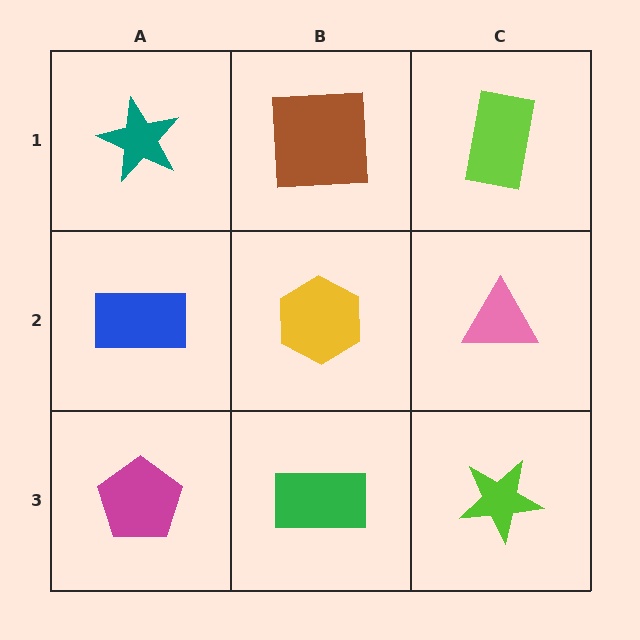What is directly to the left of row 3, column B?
A magenta pentagon.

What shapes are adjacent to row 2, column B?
A brown square (row 1, column B), a green rectangle (row 3, column B), a blue rectangle (row 2, column A), a pink triangle (row 2, column C).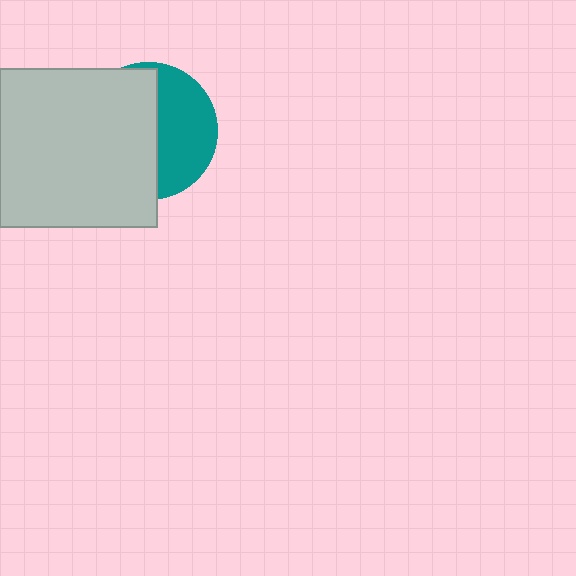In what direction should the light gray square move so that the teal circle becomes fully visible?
The light gray square should move left. That is the shortest direction to clear the overlap and leave the teal circle fully visible.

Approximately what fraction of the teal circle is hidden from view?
Roughly 57% of the teal circle is hidden behind the light gray square.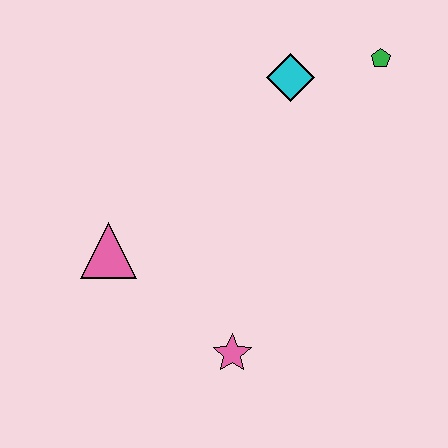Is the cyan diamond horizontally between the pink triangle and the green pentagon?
Yes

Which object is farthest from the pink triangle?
The green pentagon is farthest from the pink triangle.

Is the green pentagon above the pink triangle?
Yes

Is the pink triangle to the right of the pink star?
No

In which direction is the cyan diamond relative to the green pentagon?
The cyan diamond is to the left of the green pentagon.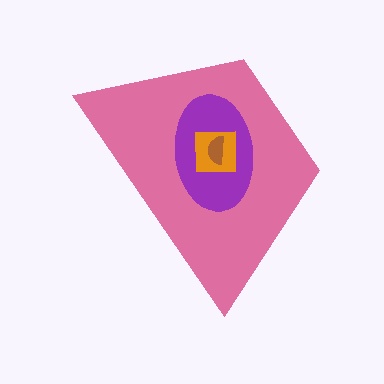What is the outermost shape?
The pink trapezoid.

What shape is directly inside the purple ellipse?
The orange square.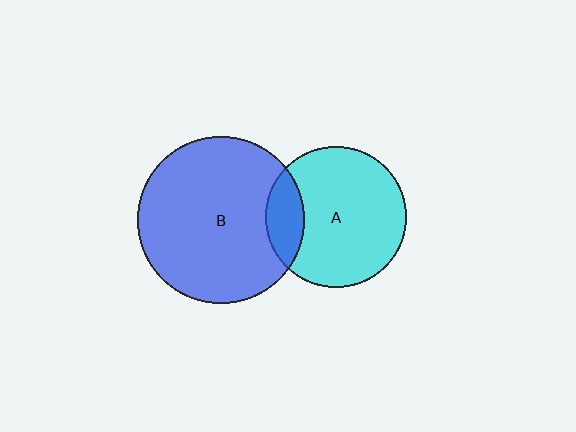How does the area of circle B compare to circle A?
Approximately 1.4 times.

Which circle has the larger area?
Circle B (blue).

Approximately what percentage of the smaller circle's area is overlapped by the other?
Approximately 20%.